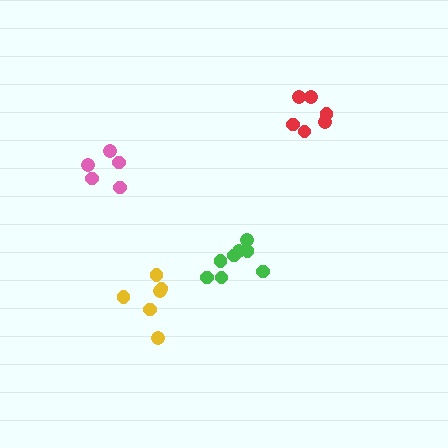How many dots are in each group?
Group 1: 6 dots, Group 2: 5 dots, Group 3: 9 dots, Group 4: 6 dots (26 total).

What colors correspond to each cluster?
The clusters are colored: yellow, pink, green, red.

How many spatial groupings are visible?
There are 4 spatial groupings.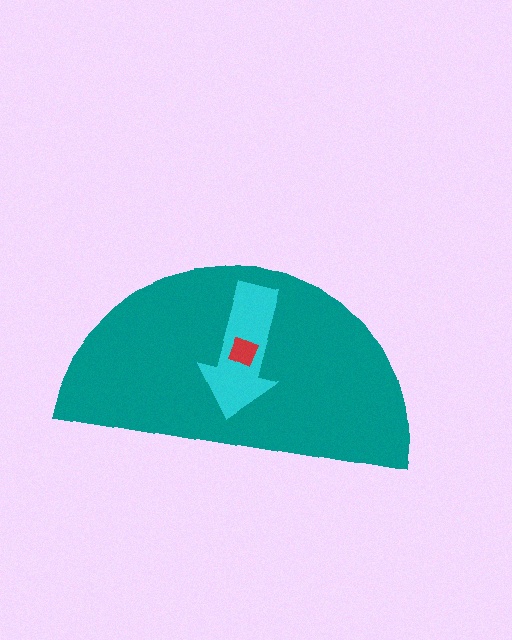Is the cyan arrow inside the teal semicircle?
Yes.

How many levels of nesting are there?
3.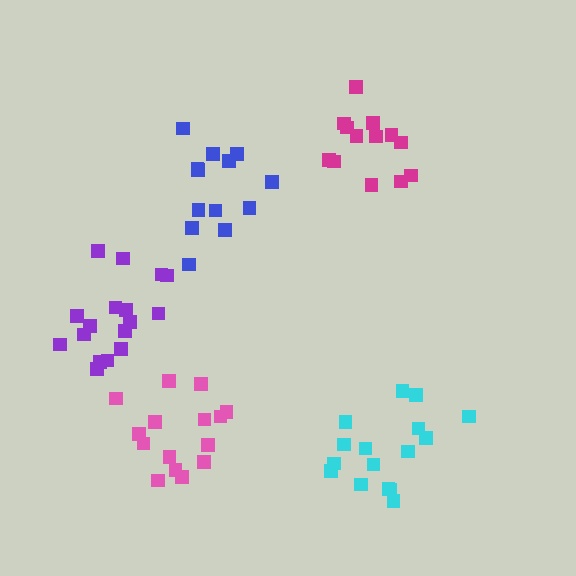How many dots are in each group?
Group 1: 15 dots, Group 2: 13 dots, Group 3: 16 dots, Group 4: 13 dots, Group 5: 17 dots (74 total).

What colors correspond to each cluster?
The clusters are colored: pink, blue, cyan, magenta, purple.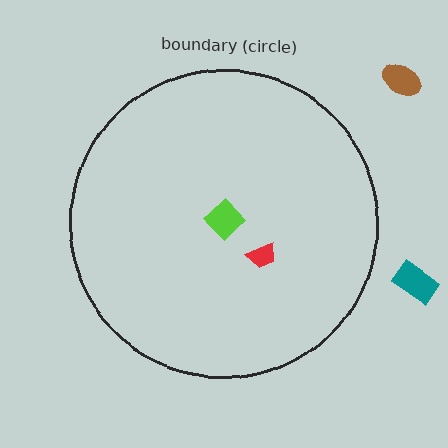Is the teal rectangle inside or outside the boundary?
Outside.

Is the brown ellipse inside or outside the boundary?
Outside.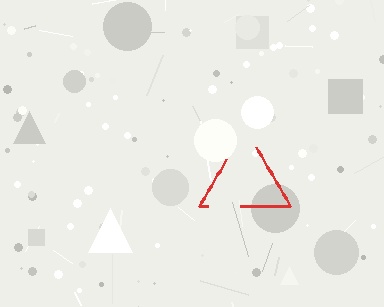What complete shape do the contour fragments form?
The contour fragments form a triangle.